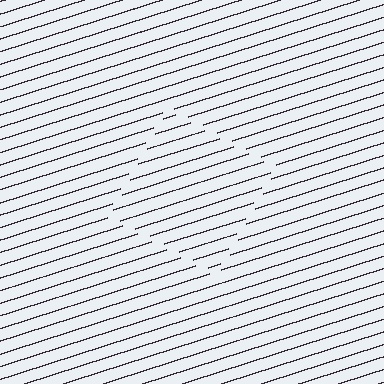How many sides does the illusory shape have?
4 sides — the line-ends trace a square.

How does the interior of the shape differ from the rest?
The interior of the shape contains the same grating, shifted by half a period — the contour is defined by the phase discontinuity where line-ends from the inner and outer gratings abut.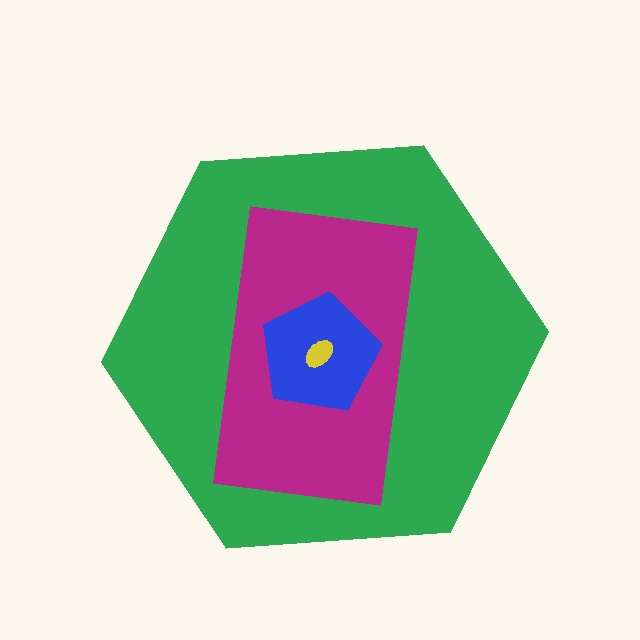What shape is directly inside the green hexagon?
The magenta rectangle.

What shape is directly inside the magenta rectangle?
The blue pentagon.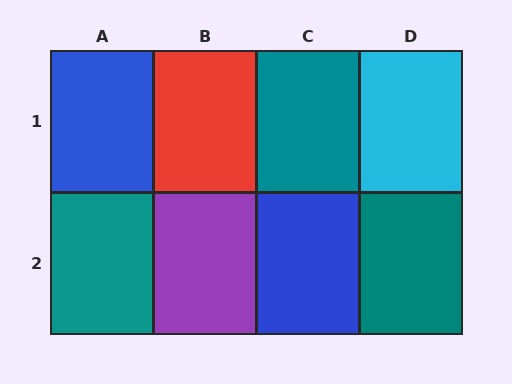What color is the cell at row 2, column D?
Teal.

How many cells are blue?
2 cells are blue.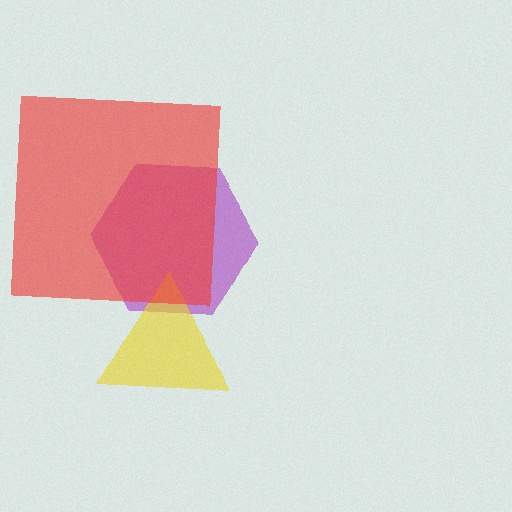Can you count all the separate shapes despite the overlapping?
Yes, there are 3 separate shapes.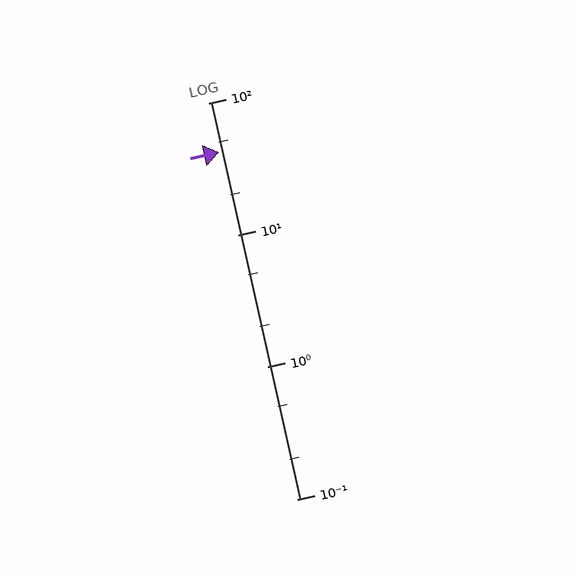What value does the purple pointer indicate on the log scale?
The pointer indicates approximately 42.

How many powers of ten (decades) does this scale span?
The scale spans 3 decades, from 0.1 to 100.